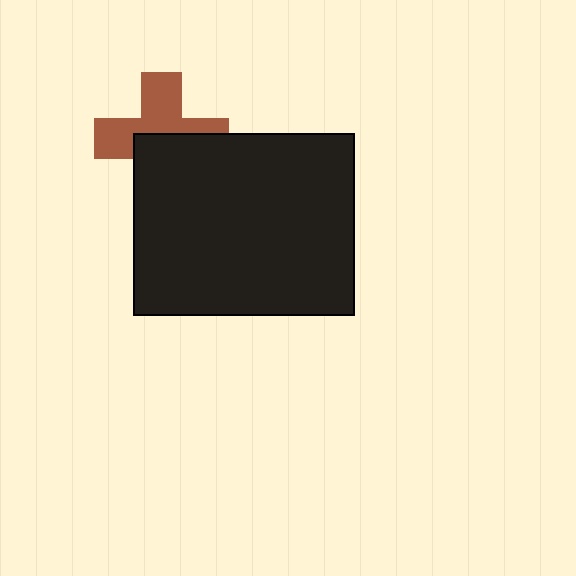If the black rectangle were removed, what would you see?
You would see the complete brown cross.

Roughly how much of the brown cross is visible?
About half of it is visible (roughly 54%).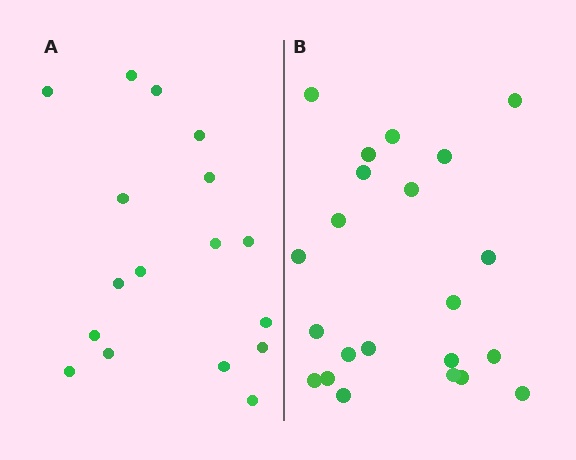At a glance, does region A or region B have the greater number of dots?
Region B (the right region) has more dots.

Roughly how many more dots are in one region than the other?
Region B has about 5 more dots than region A.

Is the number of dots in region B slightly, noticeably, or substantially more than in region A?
Region B has noticeably more, but not dramatically so. The ratio is roughly 1.3 to 1.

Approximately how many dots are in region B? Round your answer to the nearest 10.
About 20 dots. (The exact count is 22, which rounds to 20.)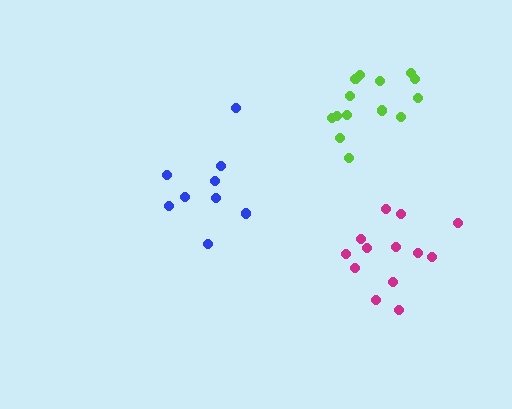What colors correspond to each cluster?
The clusters are colored: magenta, lime, blue.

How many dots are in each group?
Group 1: 13 dots, Group 2: 14 dots, Group 3: 9 dots (36 total).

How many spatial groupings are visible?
There are 3 spatial groupings.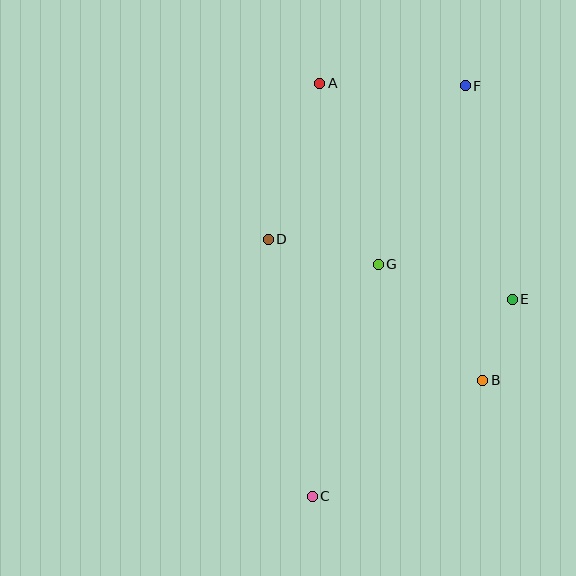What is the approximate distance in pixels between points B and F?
The distance between B and F is approximately 295 pixels.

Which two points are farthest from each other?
Points C and F are farthest from each other.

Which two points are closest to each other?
Points B and E are closest to each other.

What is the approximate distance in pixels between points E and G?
The distance between E and G is approximately 139 pixels.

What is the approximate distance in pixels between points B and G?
The distance between B and G is approximately 156 pixels.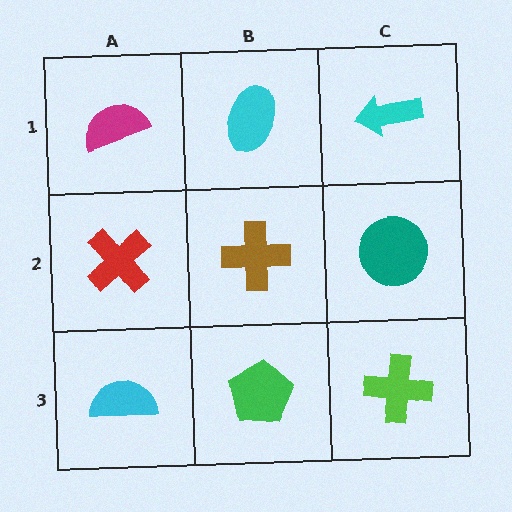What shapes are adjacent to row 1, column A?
A red cross (row 2, column A), a cyan ellipse (row 1, column B).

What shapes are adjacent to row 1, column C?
A teal circle (row 2, column C), a cyan ellipse (row 1, column B).